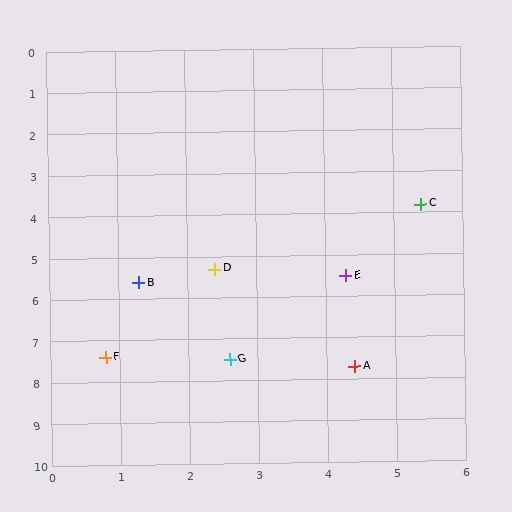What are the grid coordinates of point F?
Point F is at approximately (0.8, 7.4).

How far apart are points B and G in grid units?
Points B and G are about 2.3 grid units apart.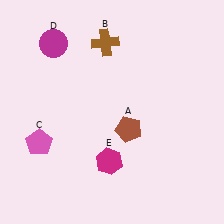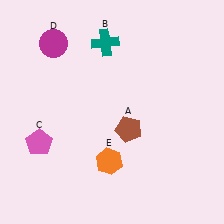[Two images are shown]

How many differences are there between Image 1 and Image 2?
There are 2 differences between the two images.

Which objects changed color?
B changed from brown to teal. E changed from magenta to orange.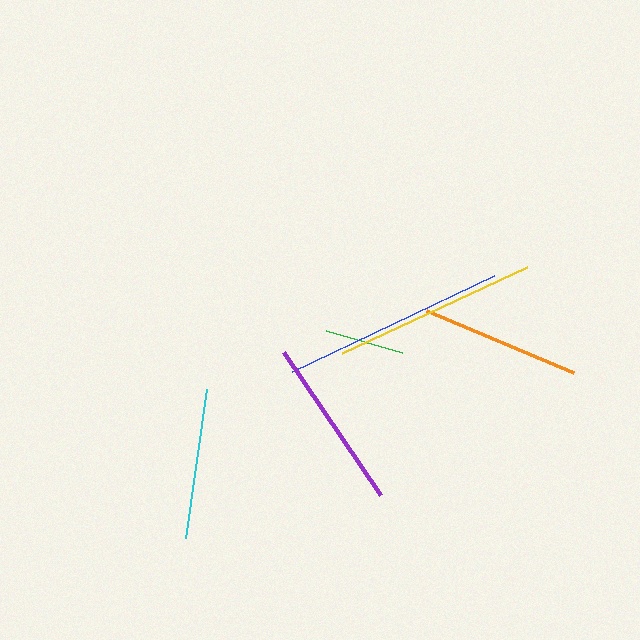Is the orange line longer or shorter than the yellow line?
The yellow line is longer than the orange line.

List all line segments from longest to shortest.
From longest to shortest: blue, yellow, purple, orange, cyan, green.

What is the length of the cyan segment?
The cyan segment is approximately 150 pixels long.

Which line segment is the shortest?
The green line is the shortest at approximately 79 pixels.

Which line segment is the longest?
The blue line is the longest at approximately 224 pixels.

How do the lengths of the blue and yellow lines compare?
The blue and yellow lines are approximately the same length.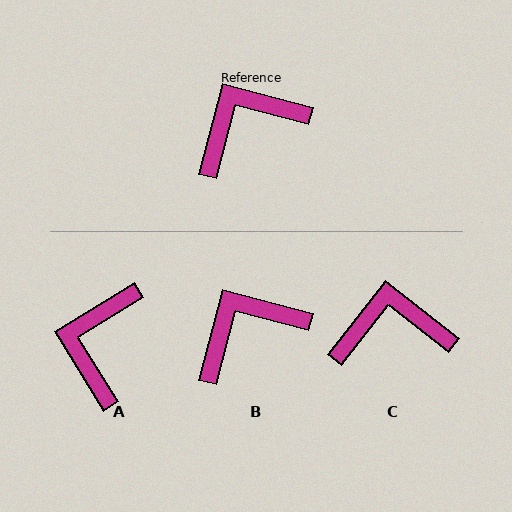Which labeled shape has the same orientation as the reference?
B.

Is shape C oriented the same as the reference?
No, it is off by about 24 degrees.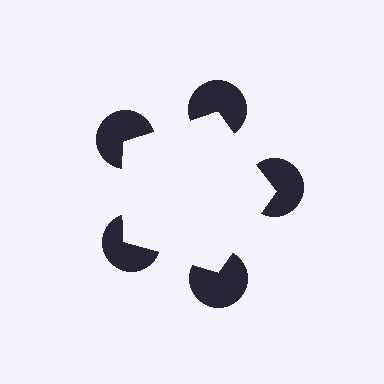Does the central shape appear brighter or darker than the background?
It typically appears slightly brighter than the background, even though no actual brightness change is drawn.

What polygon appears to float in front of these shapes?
An illusory pentagon — its edges are inferred from the aligned wedge cuts in the pac-man discs, not physically drawn.